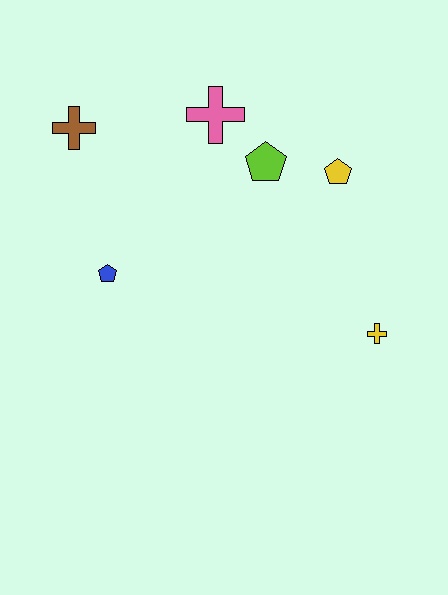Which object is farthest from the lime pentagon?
The yellow cross is farthest from the lime pentagon.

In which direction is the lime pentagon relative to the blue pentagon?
The lime pentagon is to the right of the blue pentagon.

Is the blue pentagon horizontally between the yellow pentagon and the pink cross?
No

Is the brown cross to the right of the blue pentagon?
No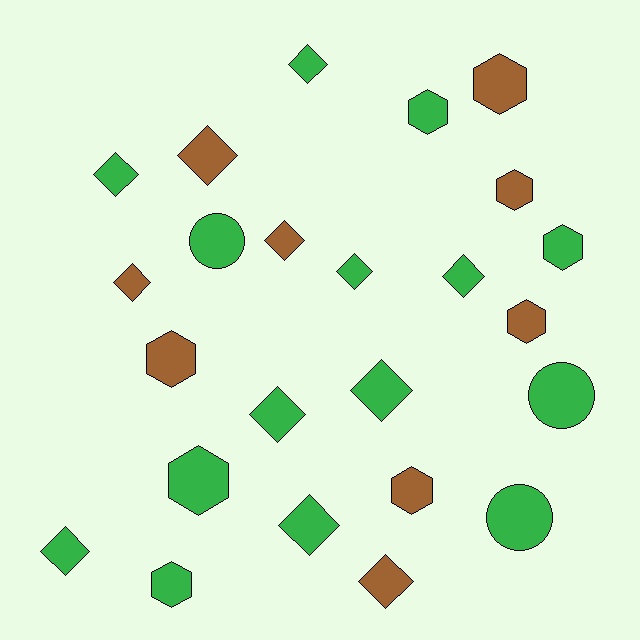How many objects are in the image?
There are 24 objects.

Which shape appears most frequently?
Diamond, with 12 objects.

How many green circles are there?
There are 3 green circles.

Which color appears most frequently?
Green, with 15 objects.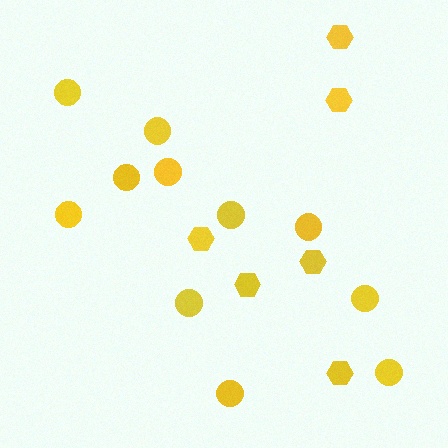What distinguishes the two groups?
There are 2 groups: one group of hexagons (6) and one group of circles (11).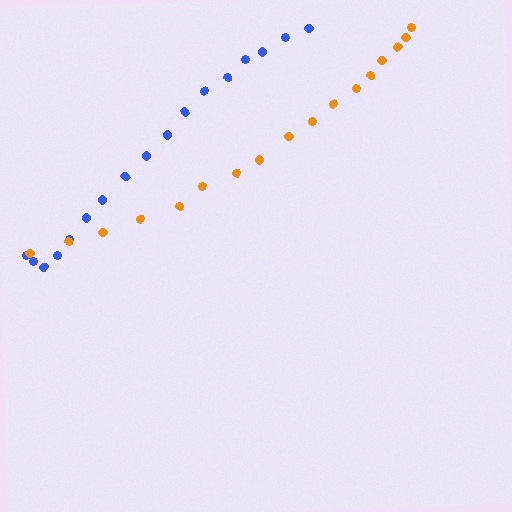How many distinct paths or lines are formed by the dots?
There are 2 distinct paths.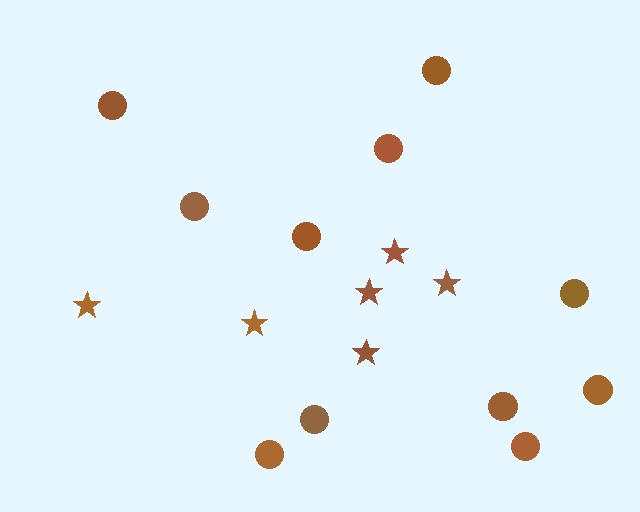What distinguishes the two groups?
There are 2 groups: one group of circles (11) and one group of stars (6).